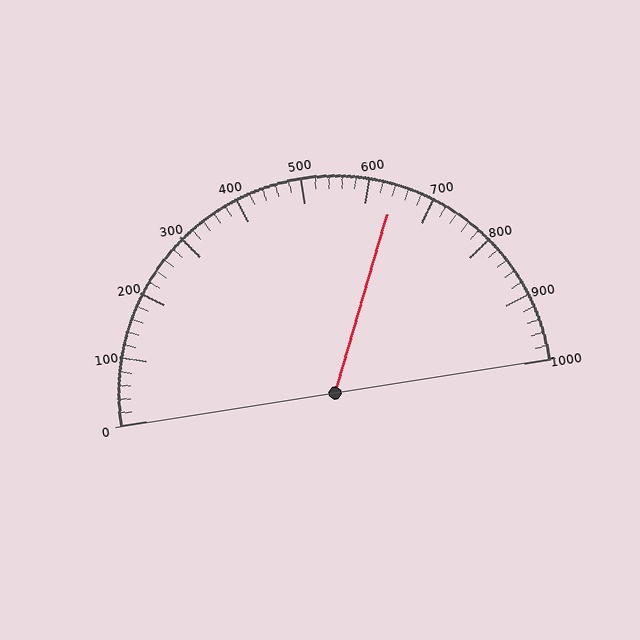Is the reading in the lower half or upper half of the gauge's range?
The reading is in the upper half of the range (0 to 1000).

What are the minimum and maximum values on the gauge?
The gauge ranges from 0 to 1000.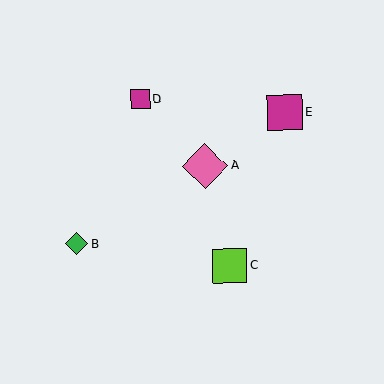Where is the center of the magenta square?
The center of the magenta square is at (284, 112).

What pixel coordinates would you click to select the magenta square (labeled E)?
Click at (284, 112) to select the magenta square E.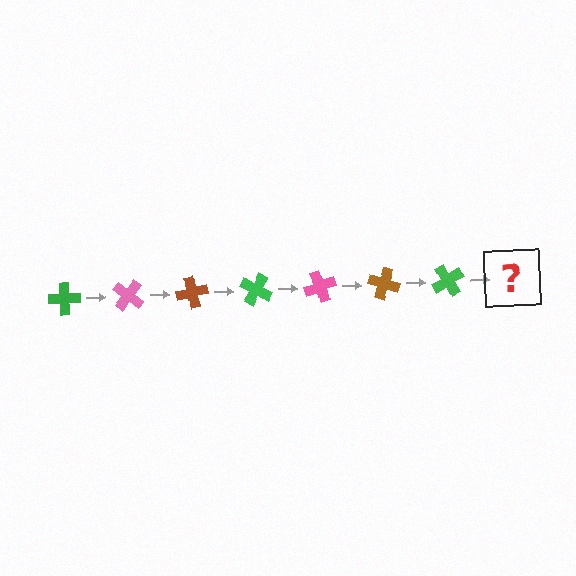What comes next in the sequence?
The next element should be a pink cross, rotated 280 degrees from the start.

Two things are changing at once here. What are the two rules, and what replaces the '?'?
The two rules are that it rotates 40 degrees each step and the color cycles through green, pink, and brown. The '?' should be a pink cross, rotated 280 degrees from the start.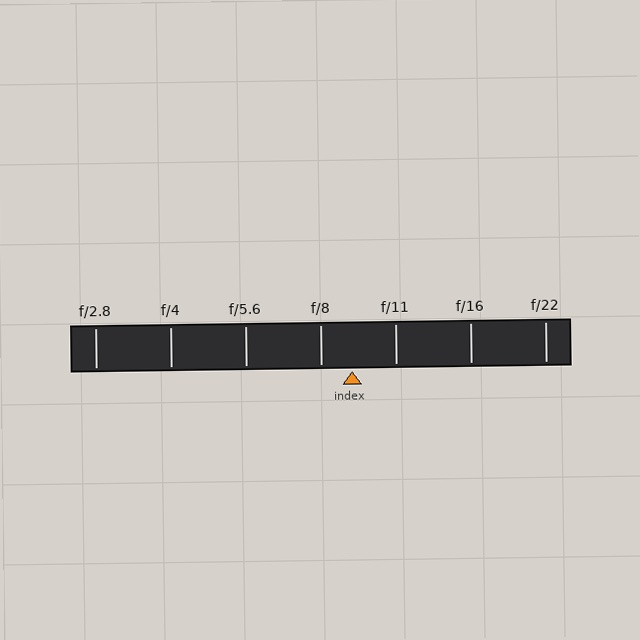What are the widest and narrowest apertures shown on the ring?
The widest aperture shown is f/2.8 and the narrowest is f/22.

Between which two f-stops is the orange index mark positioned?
The index mark is between f/8 and f/11.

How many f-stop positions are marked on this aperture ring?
There are 7 f-stop positions marked.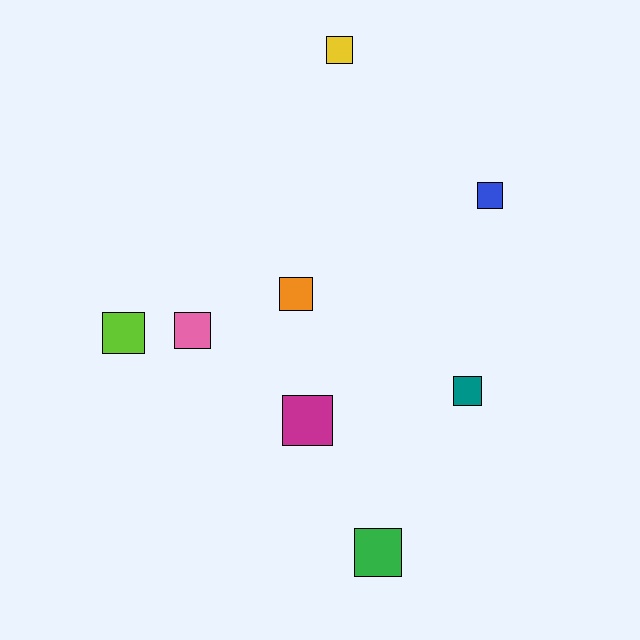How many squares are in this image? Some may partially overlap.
There are 8 squares.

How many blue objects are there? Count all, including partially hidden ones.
There is 1 blue object.